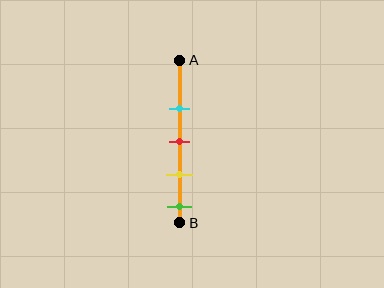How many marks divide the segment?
There are 4 marks dividing the segment.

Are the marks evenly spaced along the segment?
Yes, the marks are approximately evenly spaced.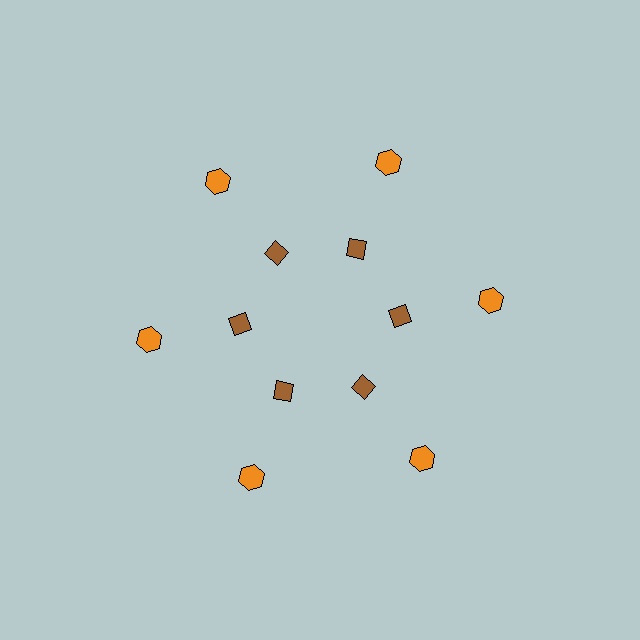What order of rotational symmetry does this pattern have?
This pattern has 6-fold rotational symmetry.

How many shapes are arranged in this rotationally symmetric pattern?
There are 12 shapes, arranged in 6 groups of 2.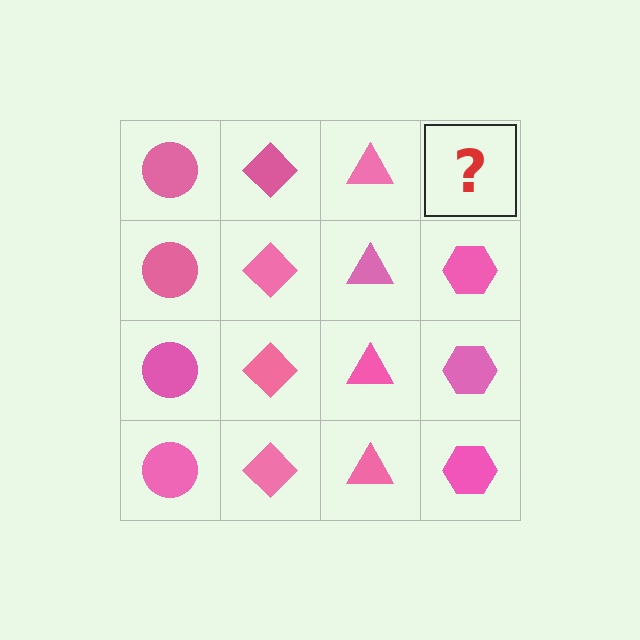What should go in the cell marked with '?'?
The missing cell should contain a pink hexagon.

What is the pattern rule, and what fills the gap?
The rule is that each column has a consistent shape. The gap should be filled with a pink hexagon.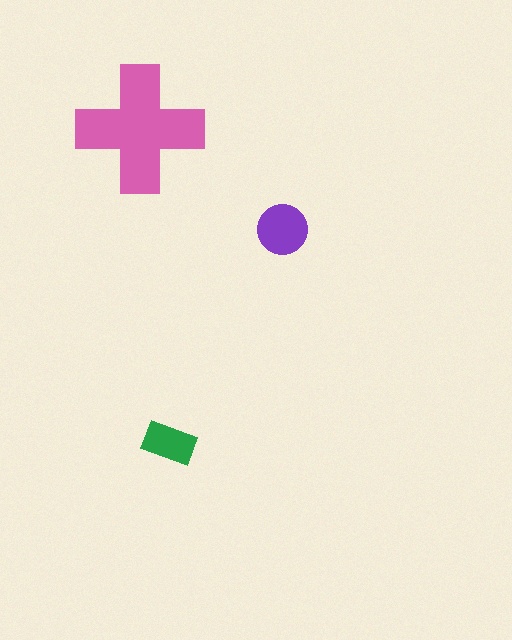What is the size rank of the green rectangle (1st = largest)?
3rd.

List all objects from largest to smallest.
The pink cross, the purple circle, the green rectangle.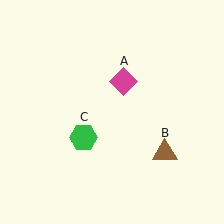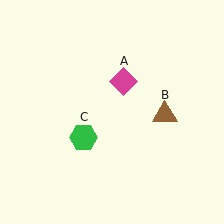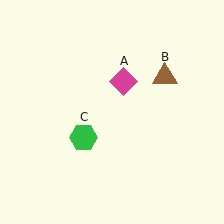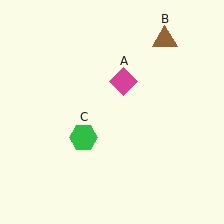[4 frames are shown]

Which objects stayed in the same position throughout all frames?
Magenta diamond (object A) and green hexagon (object C) remained stationary.